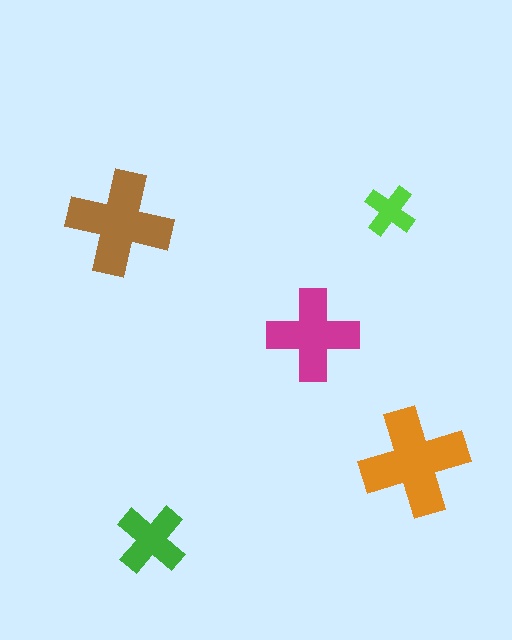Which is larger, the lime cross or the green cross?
The green one.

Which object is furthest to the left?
The brown cross is leftmost.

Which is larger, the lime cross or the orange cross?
The orange one.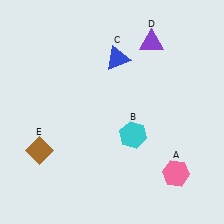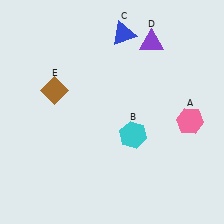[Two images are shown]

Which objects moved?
The objects that moved are: the pink hexagon (A), the blue triangle (C), the brown diamond (E).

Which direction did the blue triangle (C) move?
The blue triangle (C) moved up.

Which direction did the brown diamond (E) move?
The brown diamond (E) moved up.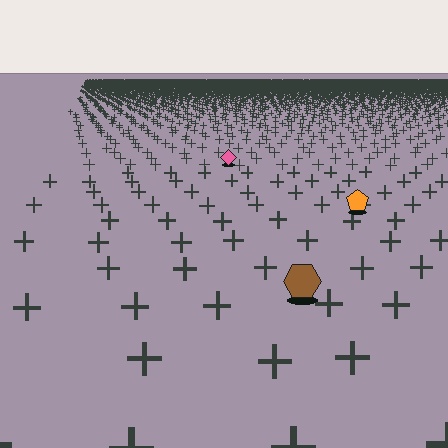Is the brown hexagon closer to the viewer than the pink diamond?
Yes. The brown hexagon is closer — you can tell from the texture gradient: the ground texture is coarser near it.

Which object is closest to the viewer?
The brown hexagon is closest. The texture marks near it are larger and more spread out.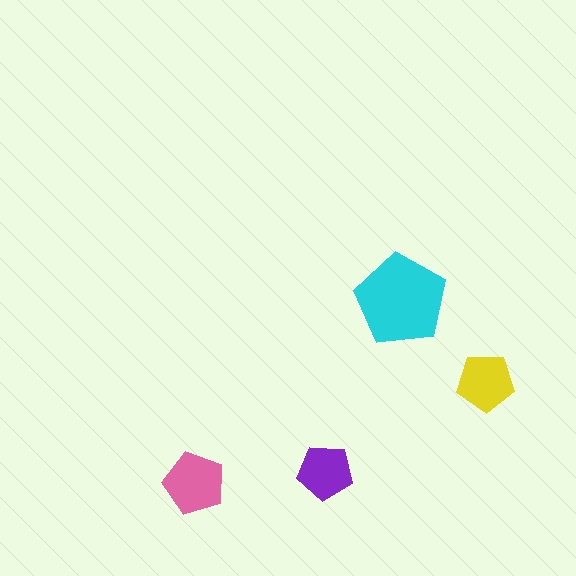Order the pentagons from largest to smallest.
the cyan one, the pink one, the yellow one, the purple one.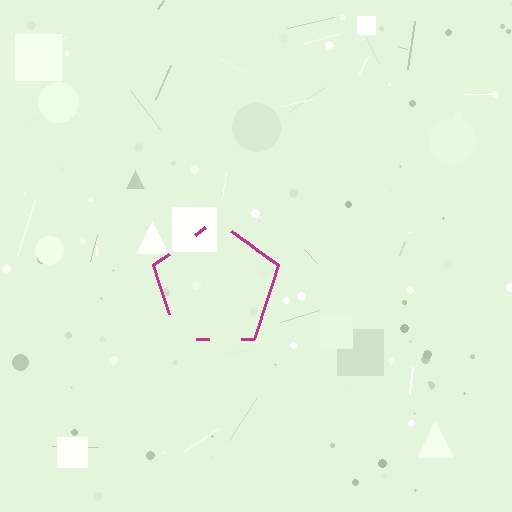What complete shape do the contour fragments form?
The contour fragments form a pentagon.